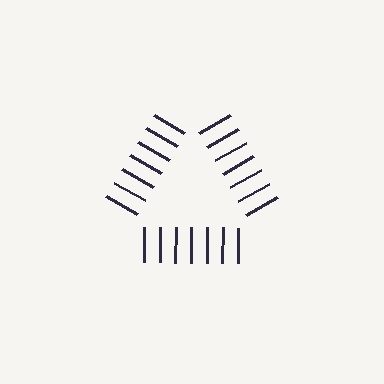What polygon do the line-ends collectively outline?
An illusory triangle — the line segments terminate on its edges but no continuous stroke is drawn.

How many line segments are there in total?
21 — 7 along each of the 3 edges.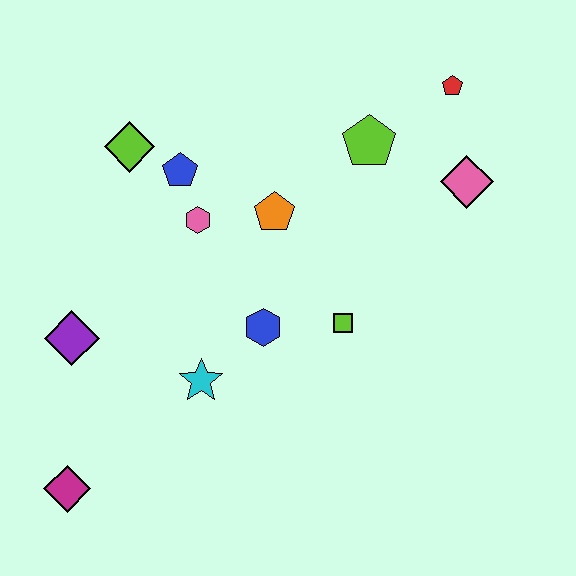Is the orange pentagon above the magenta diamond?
Yes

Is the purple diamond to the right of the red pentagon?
No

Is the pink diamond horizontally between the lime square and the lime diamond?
No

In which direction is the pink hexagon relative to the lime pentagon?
The pink hexagon is to the left of the lime pentagon.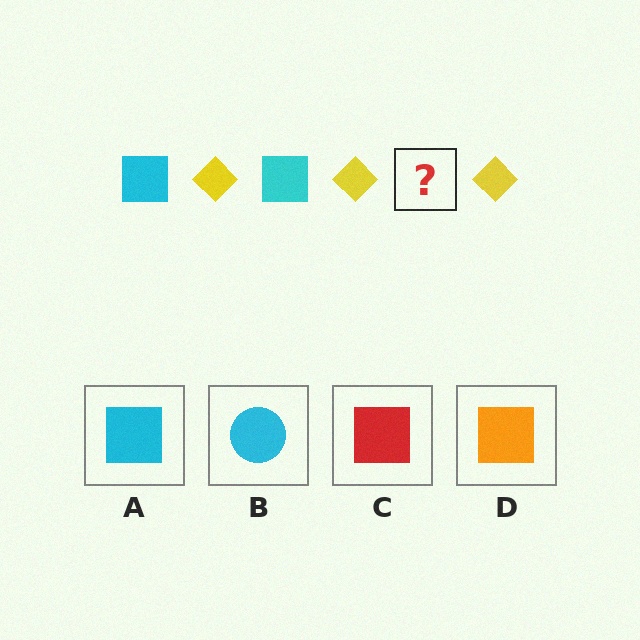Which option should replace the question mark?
Option A.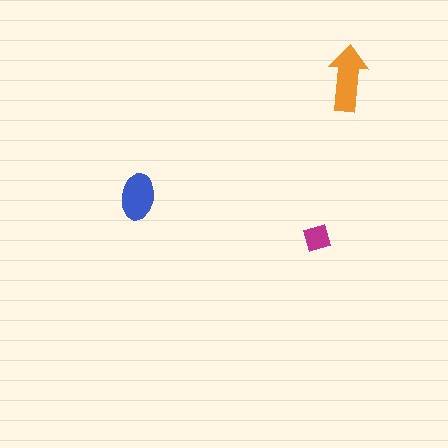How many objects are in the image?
There are 3 objects in the image.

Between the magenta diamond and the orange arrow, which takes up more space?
The orange arrow.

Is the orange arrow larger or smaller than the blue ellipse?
Larger.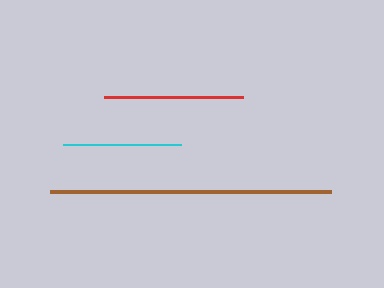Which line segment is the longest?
The brown line is the longest at approximately 281 pixels.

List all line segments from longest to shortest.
From longest to shortest: brown, red, cyan.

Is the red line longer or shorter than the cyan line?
The red line is longer than the cyan line.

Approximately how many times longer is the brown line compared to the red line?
The brown line is approximately 2.0 times the length of the red line.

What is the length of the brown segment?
The brown segment is approximately 281 pixels long.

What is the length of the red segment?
The red segment is approximately 139 pixels long.